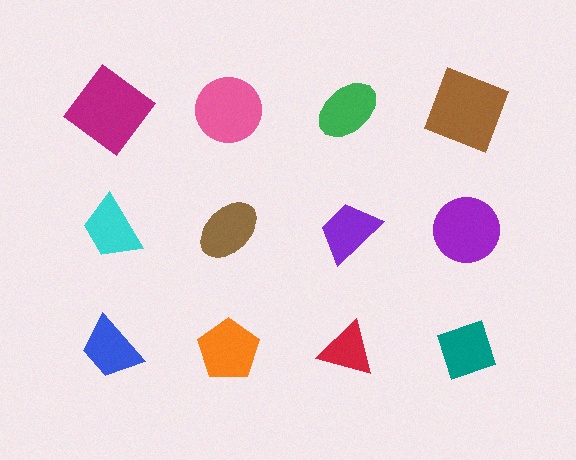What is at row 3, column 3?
A red triangle.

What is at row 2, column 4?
A purple circle.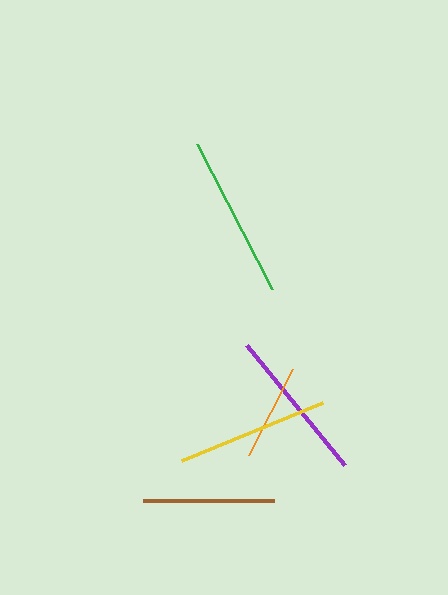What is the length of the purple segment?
The purple segment is approximately 156 pixels long.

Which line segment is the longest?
The green line is the longest at approximately 164 pixels.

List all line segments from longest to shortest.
From longest to shortest: green, purple, yellow, brown, orange.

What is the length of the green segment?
The green segment is approximately 164 pixels long.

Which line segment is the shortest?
The orange line is the shortest at approximately 96 pixels.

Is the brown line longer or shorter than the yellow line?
The yellow line is longer than the brown line.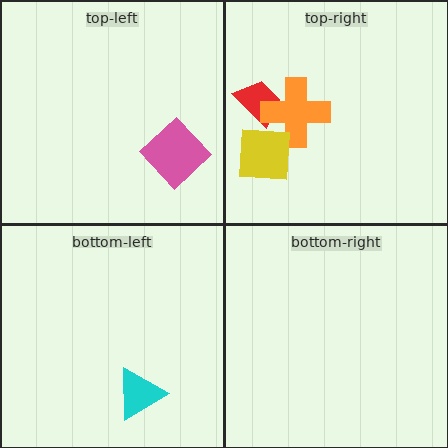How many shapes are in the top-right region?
3.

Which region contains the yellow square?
The top-right region.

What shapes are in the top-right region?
The red trapezoid, the orange cross, the yellow square.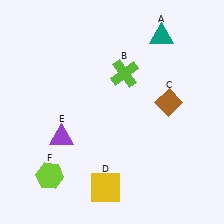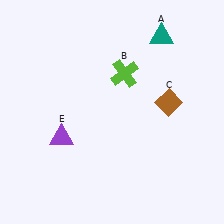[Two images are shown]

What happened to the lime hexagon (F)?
The lime hexagon (F) was removed in Image 2. It was in the bottom-left area of Image 1.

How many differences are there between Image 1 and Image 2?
There are 2 differences between the two images.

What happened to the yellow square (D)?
The yellow square (D) was removed in Image 2. It was in the bottom-left area of Image 1.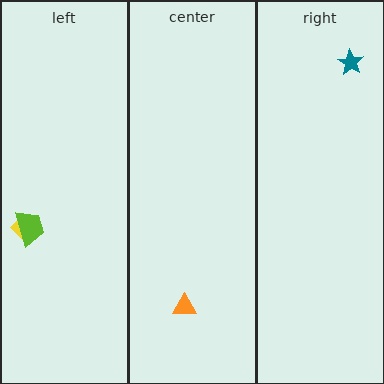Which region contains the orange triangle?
The center region.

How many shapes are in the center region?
1.